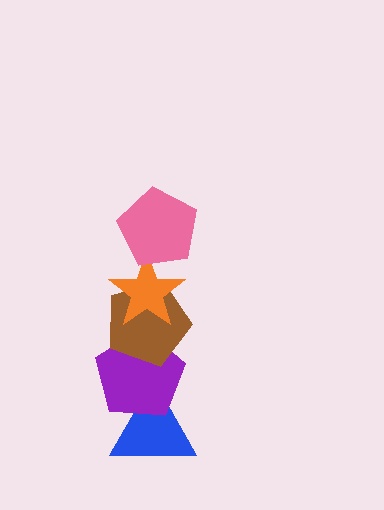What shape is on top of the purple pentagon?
The brown pentagon is on top of the purple pentagon.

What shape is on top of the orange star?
The pink pentagon is on top of the orange star.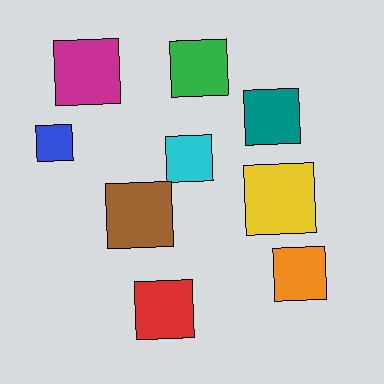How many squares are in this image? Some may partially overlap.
There are 9 squares.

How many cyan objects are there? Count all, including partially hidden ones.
There is 1 cyan object.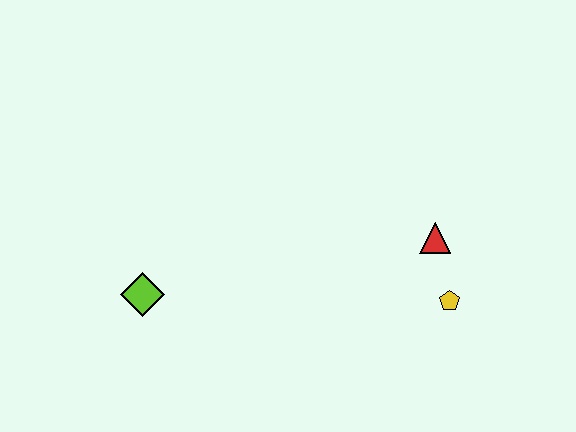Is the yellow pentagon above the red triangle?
No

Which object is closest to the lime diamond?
The red triangle is closest to the lime diamond.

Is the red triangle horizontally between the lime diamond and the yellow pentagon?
Yes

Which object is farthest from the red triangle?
The lime diamond is farthest from the red triangle.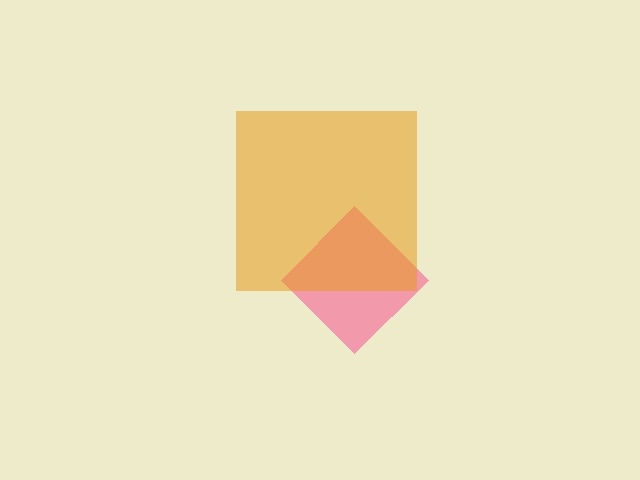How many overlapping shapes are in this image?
There are 2 overlapping shapes in the image.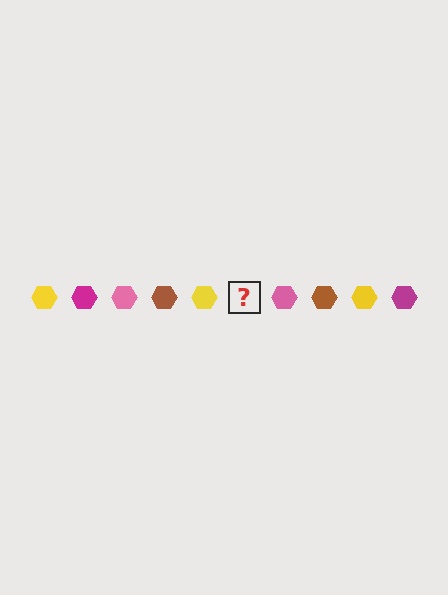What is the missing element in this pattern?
The missing element is a magenta hexagon.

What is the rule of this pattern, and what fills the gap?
The rule is that the pattern cycles through yellow, magenta, pink, brown hexagons. The gap should be filled with a magenta hexagon.